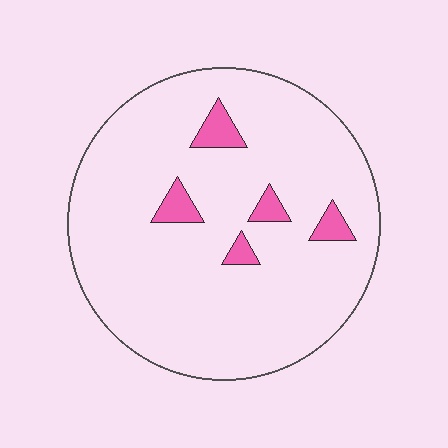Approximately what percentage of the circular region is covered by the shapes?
Approximately 5%.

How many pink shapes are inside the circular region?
5.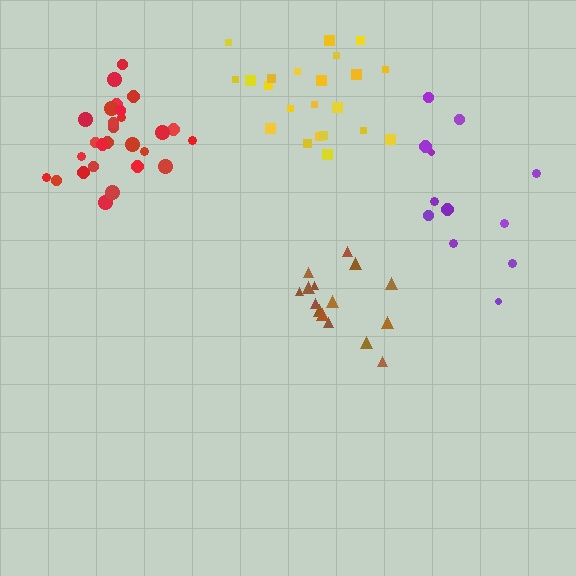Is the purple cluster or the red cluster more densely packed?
Red.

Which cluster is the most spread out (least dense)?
Purple.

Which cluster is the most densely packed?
Red.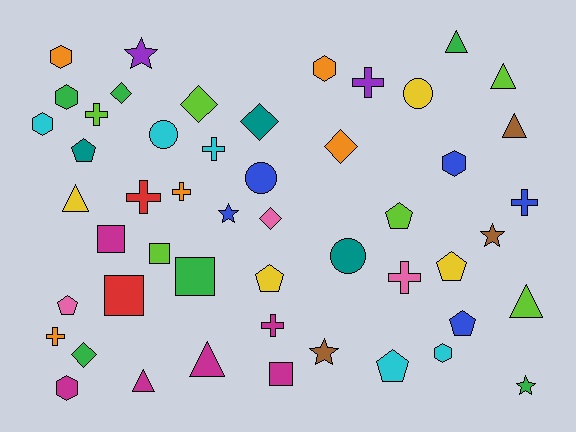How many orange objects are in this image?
There are 5 orange objects.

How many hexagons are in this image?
There are 7 hexagons.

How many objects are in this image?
There are 50 objects.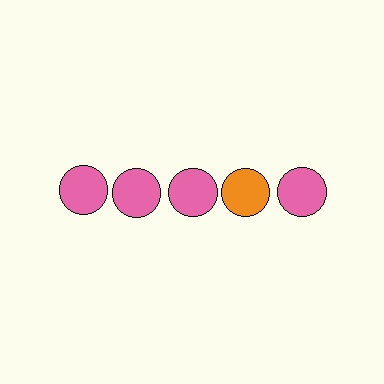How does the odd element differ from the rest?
It has a different color: orange instead of pink.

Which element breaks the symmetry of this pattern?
The orange circle in the top row, second from right column breaks the symmetry. All other shapes are pink circles.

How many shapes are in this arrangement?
There are 5 shapes arranged in a grid pattern.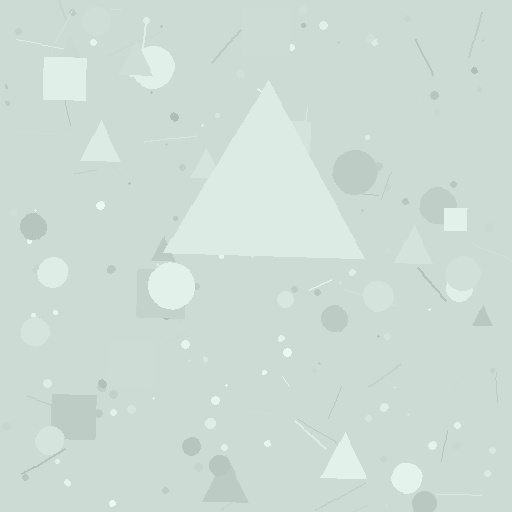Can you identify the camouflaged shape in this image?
The camouflaged shape is a triangle.